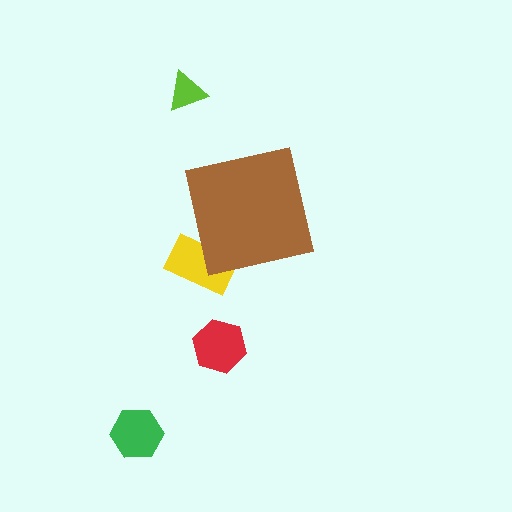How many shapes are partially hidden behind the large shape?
1 shape is partially hidden.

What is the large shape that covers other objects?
A brown square.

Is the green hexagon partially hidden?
No, the green hexagon is fully visible.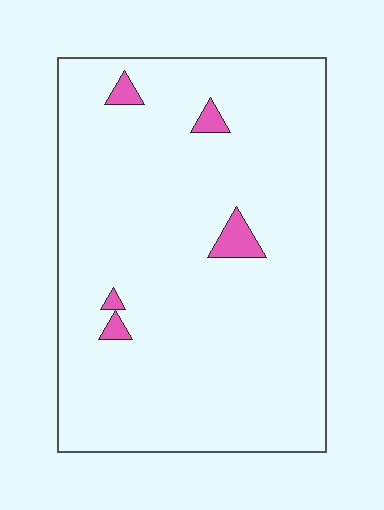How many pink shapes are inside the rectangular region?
5.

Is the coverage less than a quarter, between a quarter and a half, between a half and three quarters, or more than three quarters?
Less than a quarter.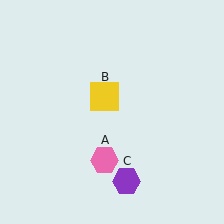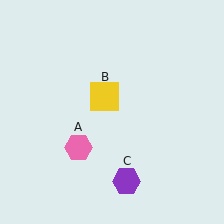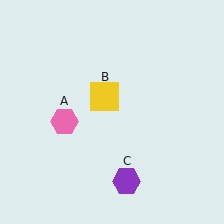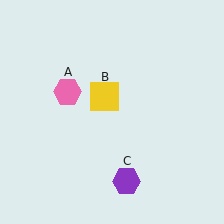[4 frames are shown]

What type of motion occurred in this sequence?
The pink hexagon (object A) rotated clockwise around the center of the scene.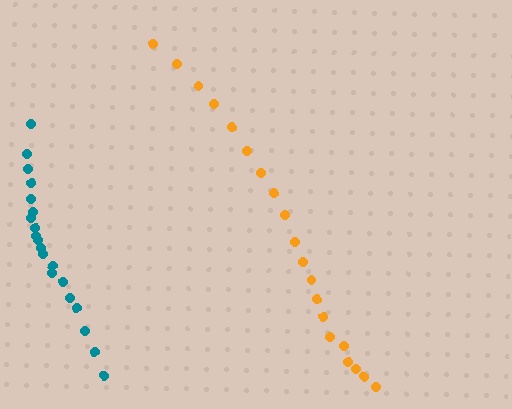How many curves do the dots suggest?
There are 2 distinct paths.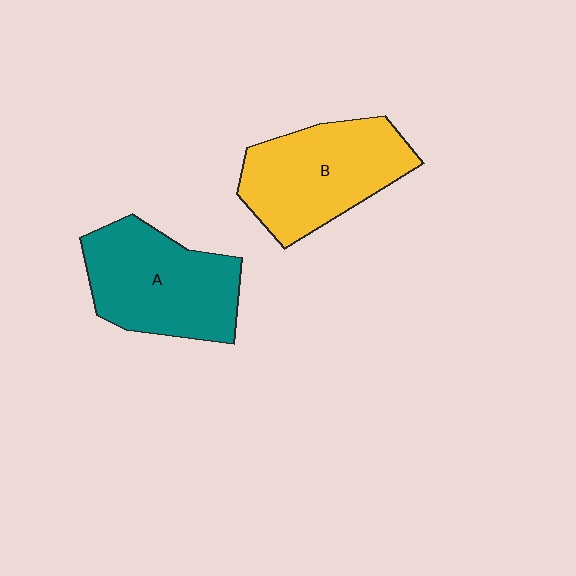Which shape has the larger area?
Shape A (teal).